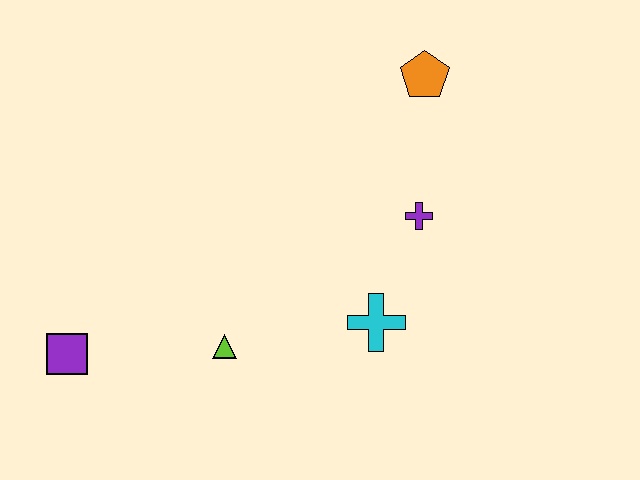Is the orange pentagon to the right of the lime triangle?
Yes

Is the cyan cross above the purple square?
Yes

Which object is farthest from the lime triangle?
The orange pentagon is farthest from the lime triangle.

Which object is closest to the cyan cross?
The purple cross is closest to the cyan cross.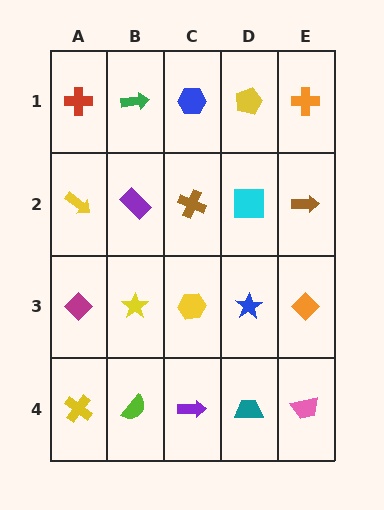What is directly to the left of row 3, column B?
A magenta diamond.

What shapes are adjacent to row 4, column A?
A magenta diamond (row 3, column A), a lime semicircle (row 4, column B).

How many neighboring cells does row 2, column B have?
4.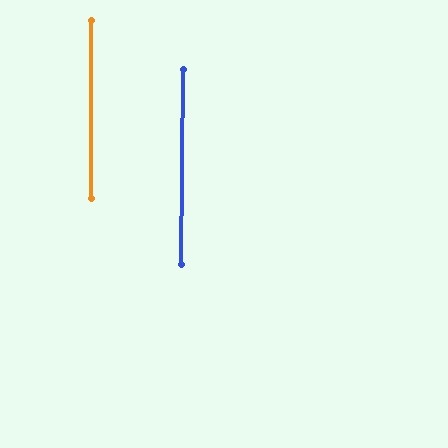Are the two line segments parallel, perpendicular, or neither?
Parallel — their directions differ by only 0.8°.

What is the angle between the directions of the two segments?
Approximately 1 degree.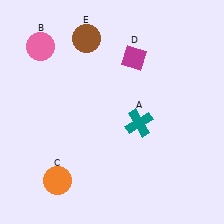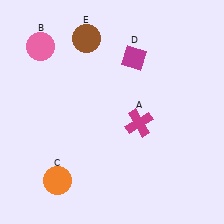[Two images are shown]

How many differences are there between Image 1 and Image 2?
There is 1 difference between the two images.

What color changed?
The cross (A) changed from teal in Image 1 to magenta in Image 2.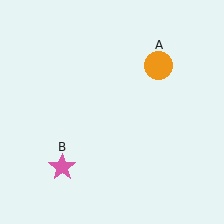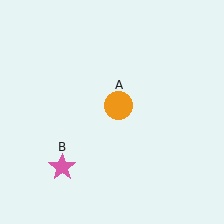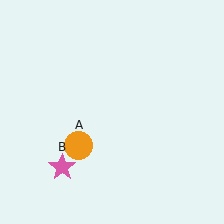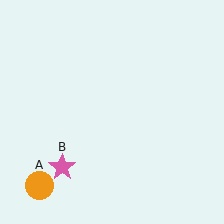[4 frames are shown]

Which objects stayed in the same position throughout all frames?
Pink star (object B) remained stationary.